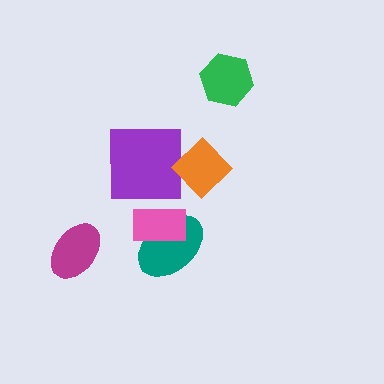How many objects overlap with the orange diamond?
1 object overlaps with the orange diamond.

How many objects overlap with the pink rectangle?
2 objects overlap with the pink rectangle.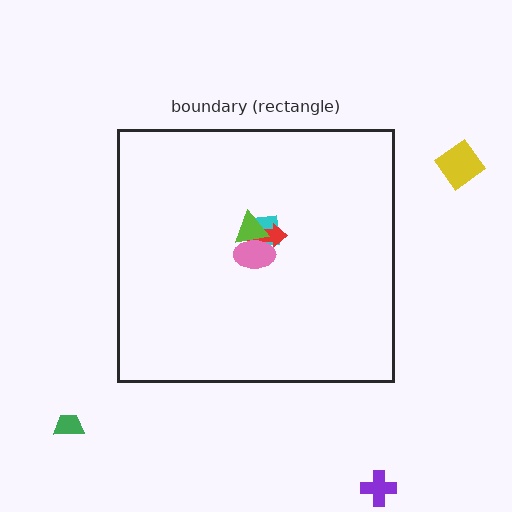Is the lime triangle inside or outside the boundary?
Inside.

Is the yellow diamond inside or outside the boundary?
Outside.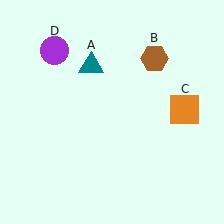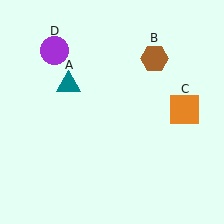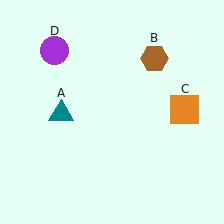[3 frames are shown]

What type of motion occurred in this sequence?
The teal triangle (object A) rotated counterclockwise around the center of the scene.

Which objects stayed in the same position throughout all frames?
Brown hexagon (object B) and orange square (object C) and purple circle (object D) remained stationary.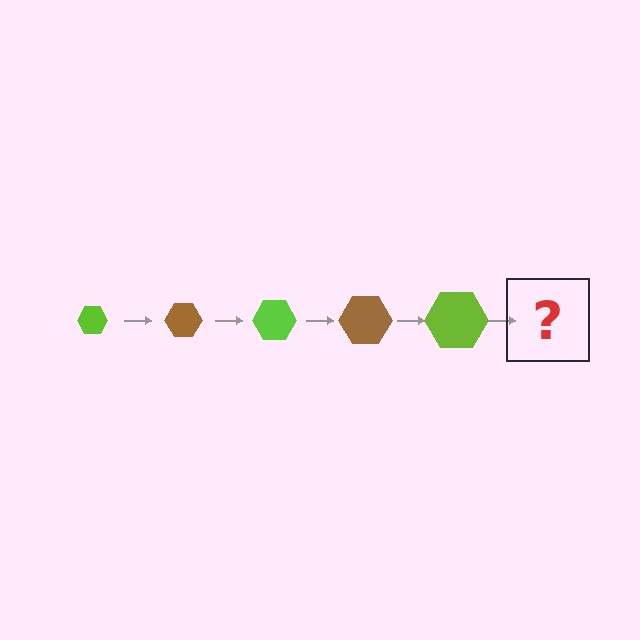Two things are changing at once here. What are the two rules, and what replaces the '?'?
The two rules are that the hexagon grows larger each step and the color cycles through lime and brown. The '?' should be a brown hexagon, larger than the previous one.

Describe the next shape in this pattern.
It should be a brown hexagon, larger than the previous one.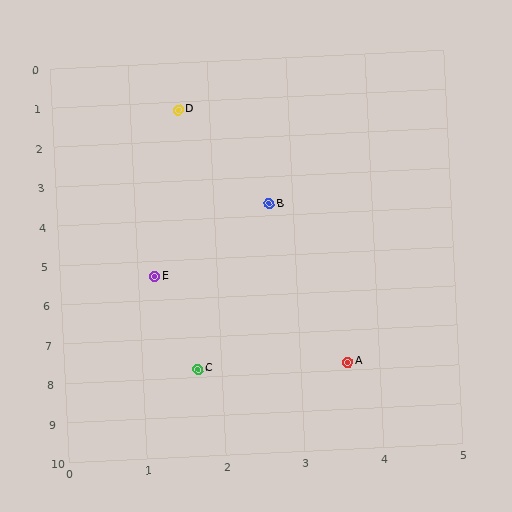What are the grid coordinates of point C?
Point C is at approximately (1.7, 7.8).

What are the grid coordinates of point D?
Point D is at approximately (1.6, 1.2).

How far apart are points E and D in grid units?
Points E and D are about 4.2 grid units apart.